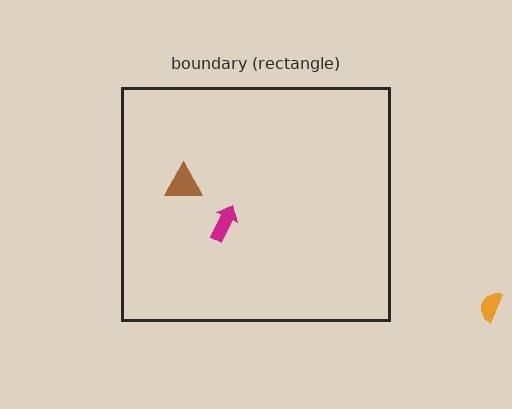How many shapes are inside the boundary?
2 inside, 1 outside.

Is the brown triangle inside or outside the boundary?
Inside.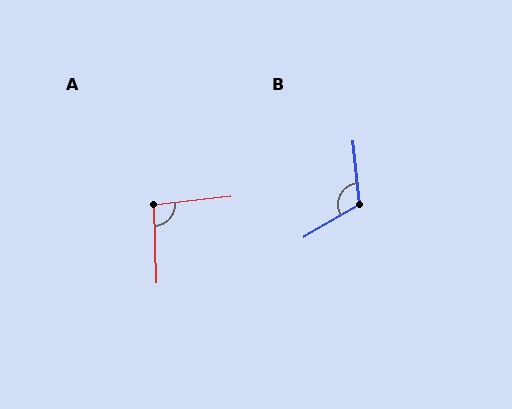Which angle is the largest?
B, at approximately 114 degrees.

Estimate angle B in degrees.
Approximately 114 degrees.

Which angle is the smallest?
A, at approximately 95 degrees.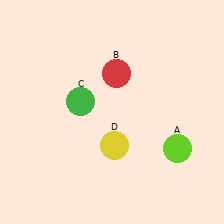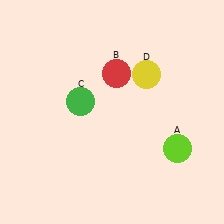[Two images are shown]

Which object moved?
The yellow circle (D) moved up.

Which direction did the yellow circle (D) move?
The yellow circle (D) moved up.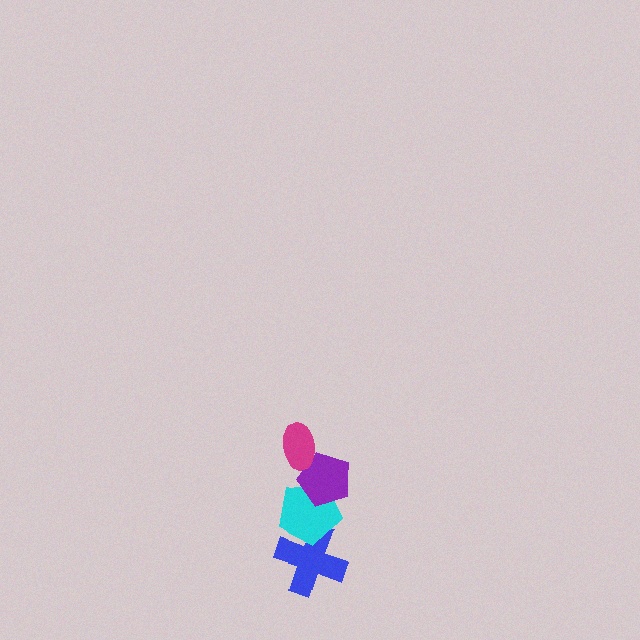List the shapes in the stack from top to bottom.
From top to bottom: the magenta ellipse, the purple pentagon, the cyan pentagon, the blue cross.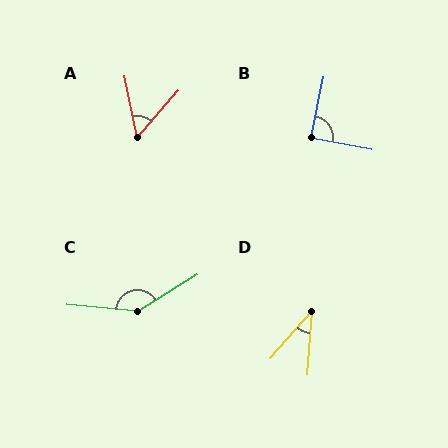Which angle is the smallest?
D, at approximately 37 degrees.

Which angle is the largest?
C, at approximately 143 degrees.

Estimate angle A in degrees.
Approximately 52 degrees.